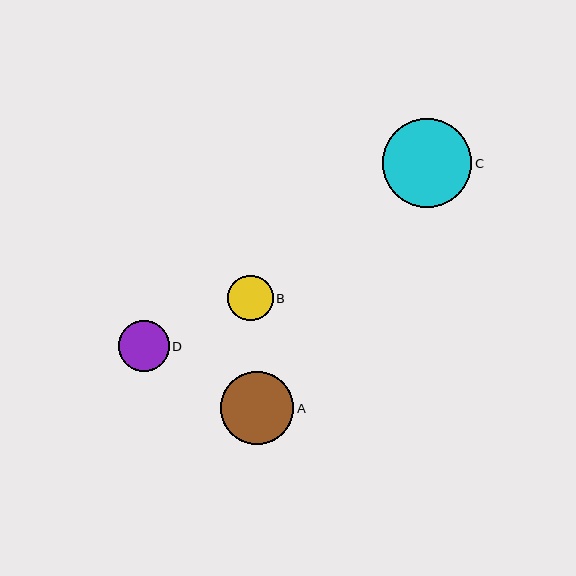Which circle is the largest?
Circle C is the largest with a size of approximately 89 pixels.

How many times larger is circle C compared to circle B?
Circle C is approximately 1.9 times the size of circle B.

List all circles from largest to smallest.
From largest to smallest: C, A, D, B.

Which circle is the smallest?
Circle B is the smallest with a size of approximately 46 pixels.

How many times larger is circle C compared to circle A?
Circle C is approximately 1.2 times the size of circle A.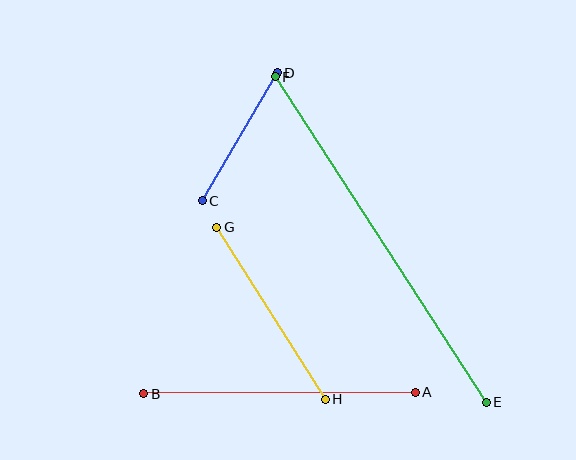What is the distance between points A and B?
The distance is approximately 272 pixels.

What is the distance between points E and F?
The distance is approximately 388 pixels.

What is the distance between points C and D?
The distance is approximately 149 pixels.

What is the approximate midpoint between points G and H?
The midpoint is at approximately (271, 313) pixels.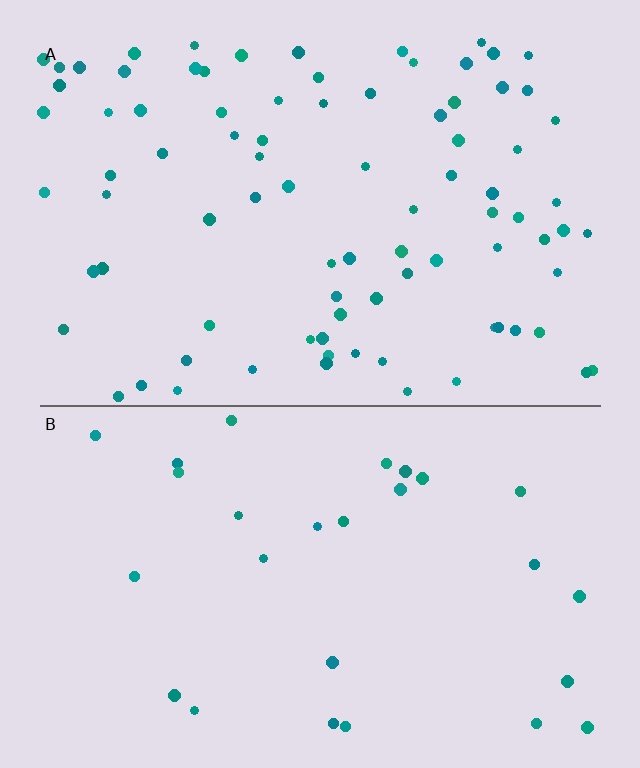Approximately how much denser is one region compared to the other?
Approximately 3.1× — region A over region B.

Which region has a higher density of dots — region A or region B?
A (the top).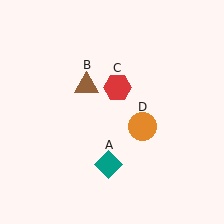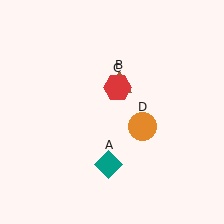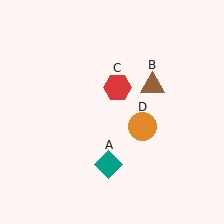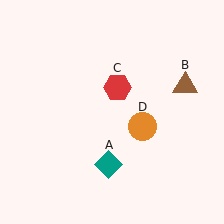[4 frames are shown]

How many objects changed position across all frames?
1 object changed position: brown triangle (object B).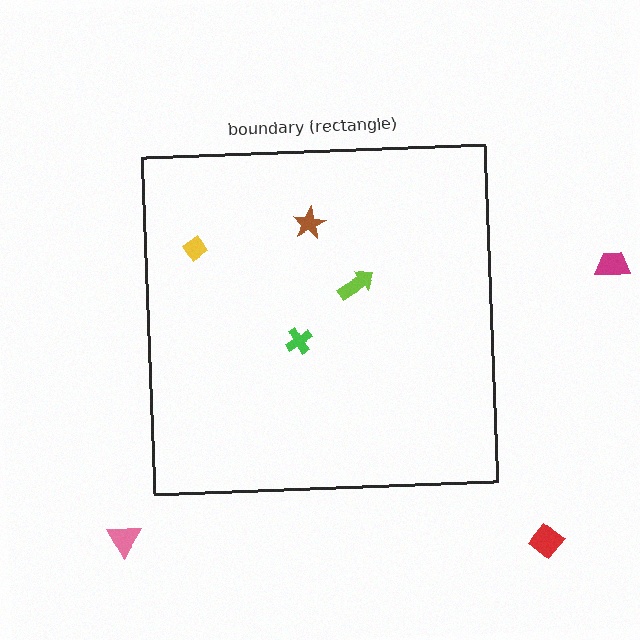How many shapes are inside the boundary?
4 inside, 3 outside.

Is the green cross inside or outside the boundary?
Inside.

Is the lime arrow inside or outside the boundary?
Inside.